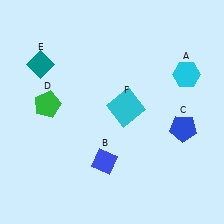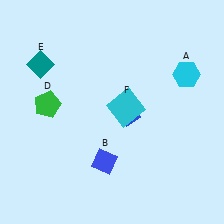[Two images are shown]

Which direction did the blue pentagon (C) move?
The blue pentagon (C) moved left.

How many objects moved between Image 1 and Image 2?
1 object moved between the two images.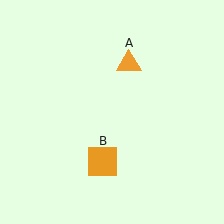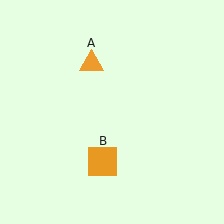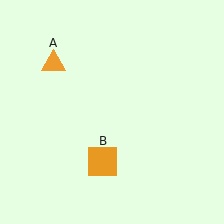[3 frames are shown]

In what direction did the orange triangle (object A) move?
The orange triangle (object A) moved left.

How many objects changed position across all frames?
1 object changed position: orange triangle (object A).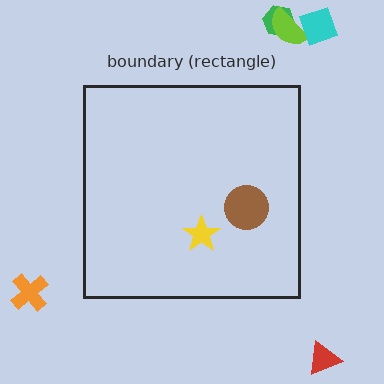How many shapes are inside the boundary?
2 inside, 5 outside.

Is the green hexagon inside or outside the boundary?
Outside.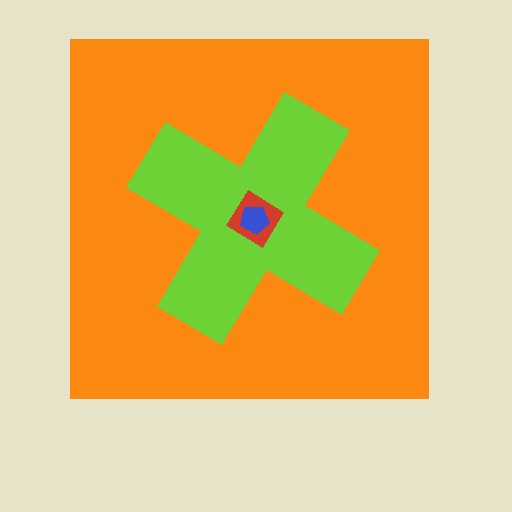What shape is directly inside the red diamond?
The blue pentagon.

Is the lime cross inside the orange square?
Yes.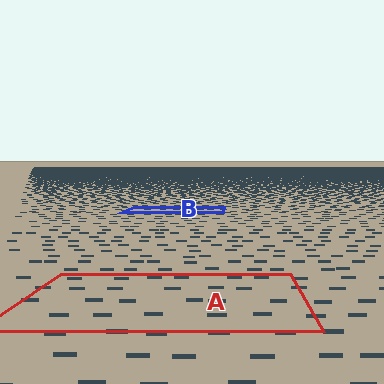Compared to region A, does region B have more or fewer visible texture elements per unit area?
Region B has more texture elements per unit area — they are packed more densely because it is farther away.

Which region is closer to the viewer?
Region A is closer. The texture elements there are larger and more spread out.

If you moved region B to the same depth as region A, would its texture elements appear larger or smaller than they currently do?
They would appear larger. At a closer depth, the same texture elements are projected at a bigger on-screen size.